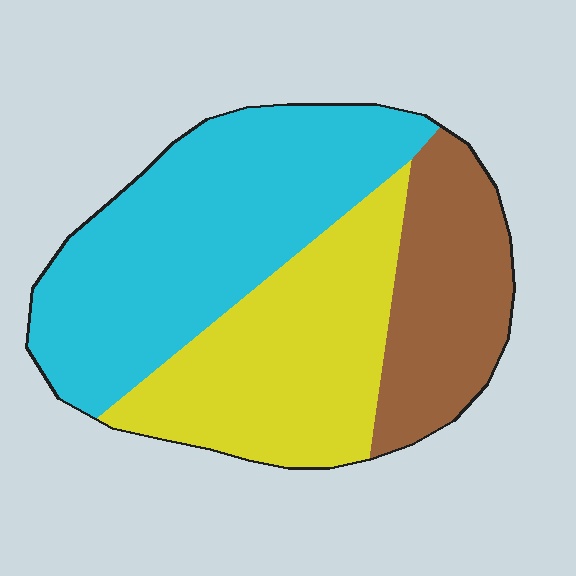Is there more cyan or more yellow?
Cyan.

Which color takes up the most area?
Cyan, at roughly 45%.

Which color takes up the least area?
Brown, at roughly 20%.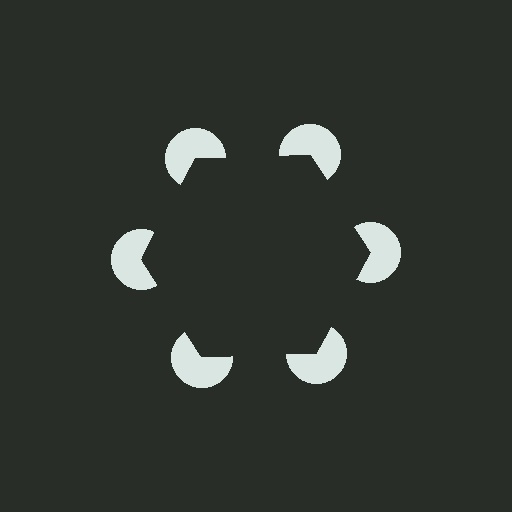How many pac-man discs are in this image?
There are 6 — one at each vertex of the illusory hexagon.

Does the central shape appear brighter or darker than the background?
It typically appears slightly darker than the background, even though no actual brightness change is drawn.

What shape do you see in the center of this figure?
An illusory hexagon — its edges are inferred from the aligned wedge cuts in the pac-man discs, not physically drawn.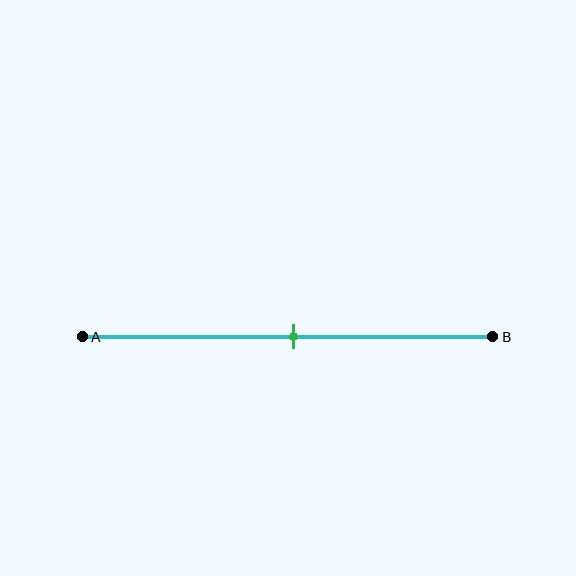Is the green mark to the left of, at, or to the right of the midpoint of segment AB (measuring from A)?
The green mark is approximately at the midpoint of segment AB.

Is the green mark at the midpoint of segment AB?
Yes, the mark is approximately at the midpoint.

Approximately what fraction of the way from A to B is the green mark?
The green mark is approximately 50% of the way from A to B.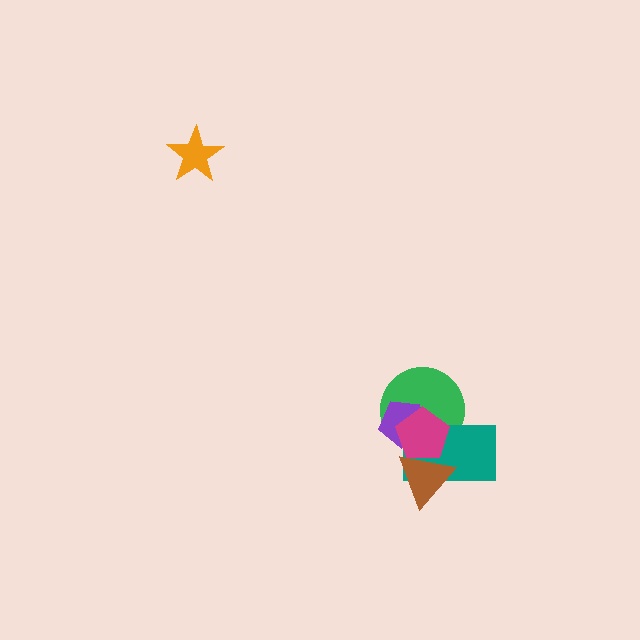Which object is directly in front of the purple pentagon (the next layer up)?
The teal rectangle is directly in front of the purple pentagon.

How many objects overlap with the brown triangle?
2 objects overlap with the brown triangle.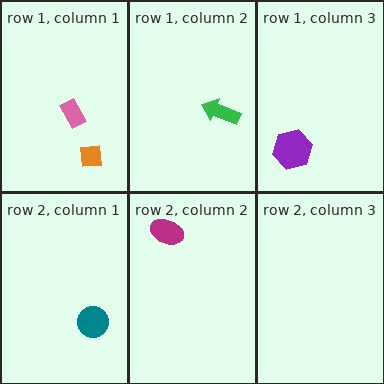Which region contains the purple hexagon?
The row 1, column 3 region.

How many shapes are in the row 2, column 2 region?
1.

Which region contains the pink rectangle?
The row 1, column 1 region.